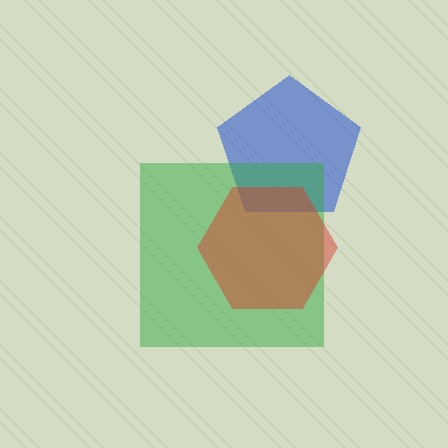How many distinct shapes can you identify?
There are 3 distinct shapes: a blue pentagon, a green square, a red hexagon.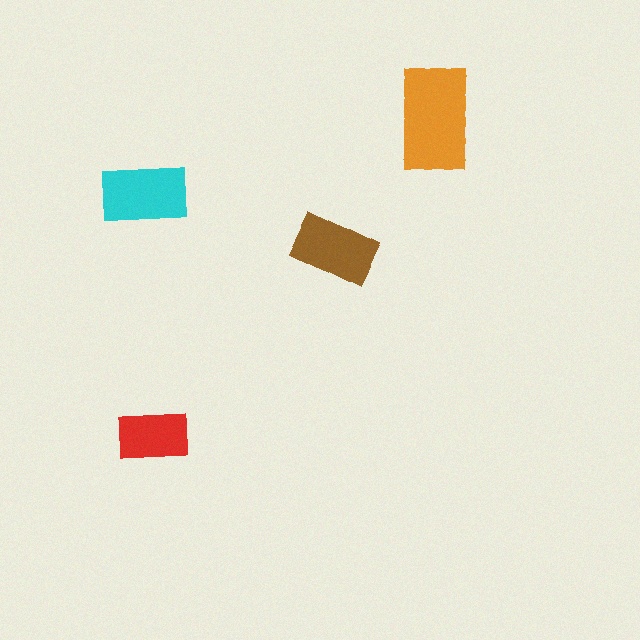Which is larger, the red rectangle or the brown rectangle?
The brown one.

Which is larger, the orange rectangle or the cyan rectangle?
The orange one.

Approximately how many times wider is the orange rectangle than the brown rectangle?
About 1.5 times wider.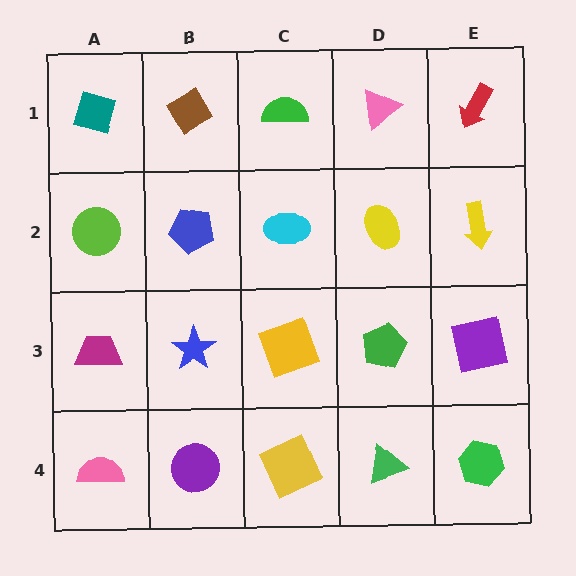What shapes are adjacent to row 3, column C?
A cyan ellipse (row 2, column C), a yellow square (row 4, column C), a blue star (row 3, column B), a green pentagon (row 3, column D).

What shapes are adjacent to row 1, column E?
A yellow arrow (row 2, column E), a pink triangle (row 1, column D).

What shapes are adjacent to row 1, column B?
A blue pentagon (row 2, column B), a teal diamond (row 1, column A), a green semicircle (row 1, column C).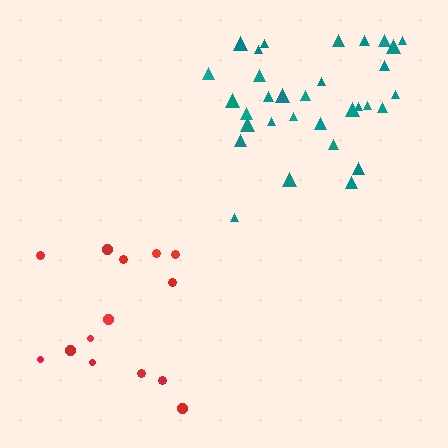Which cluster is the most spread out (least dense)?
Red.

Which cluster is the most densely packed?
Teal.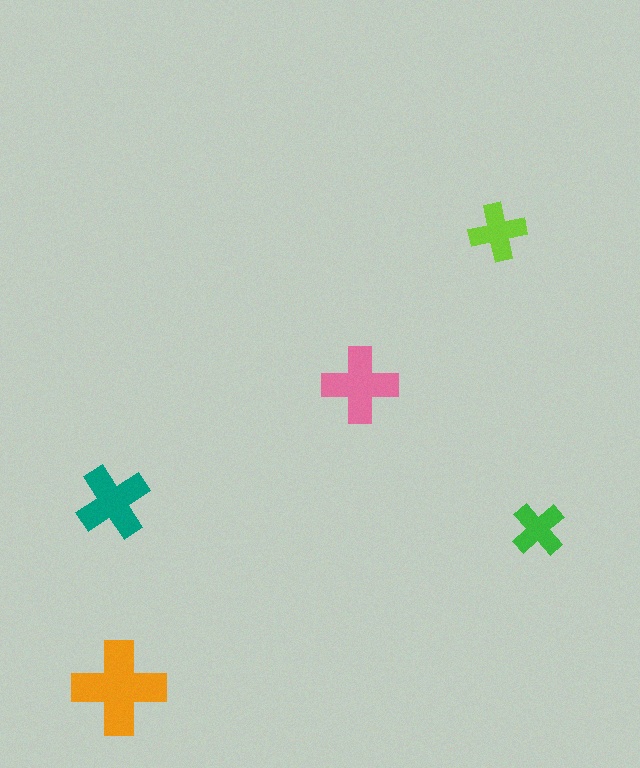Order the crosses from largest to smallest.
the orange one, the pink one, the teal one, the lime one, the green one.